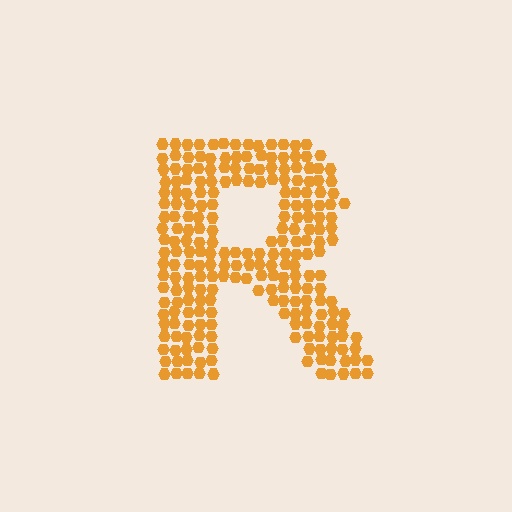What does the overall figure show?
The overall figure shows the letter R.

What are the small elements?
The small elements are hexagons.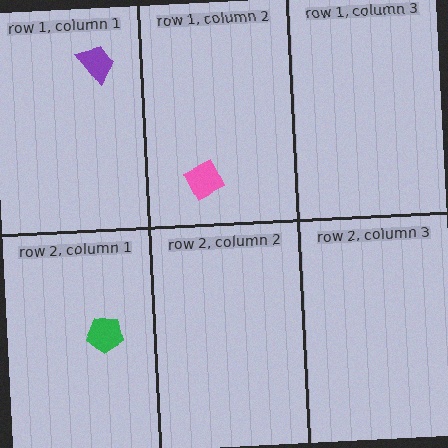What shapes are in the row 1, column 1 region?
The purple trapezoid.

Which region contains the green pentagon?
The row 2, column 1 region.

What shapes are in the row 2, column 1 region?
The green pentagon.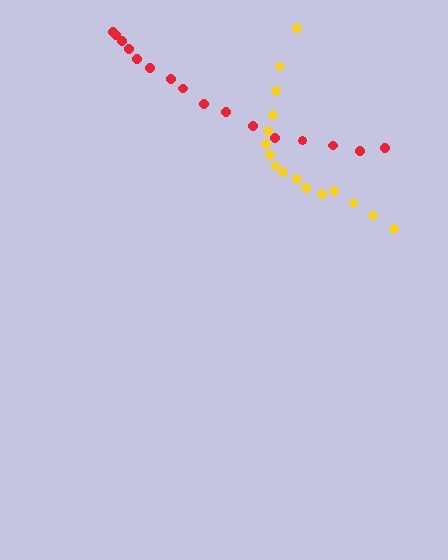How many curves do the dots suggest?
There are 2 distinct paths.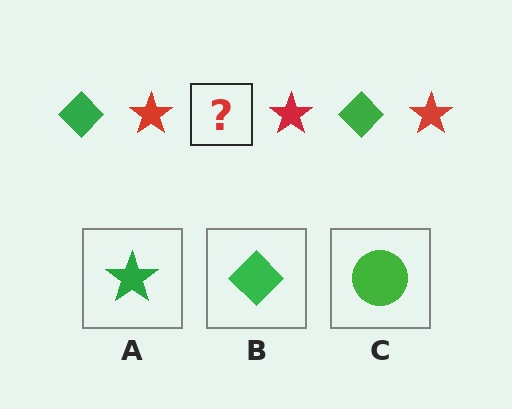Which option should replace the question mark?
Option B.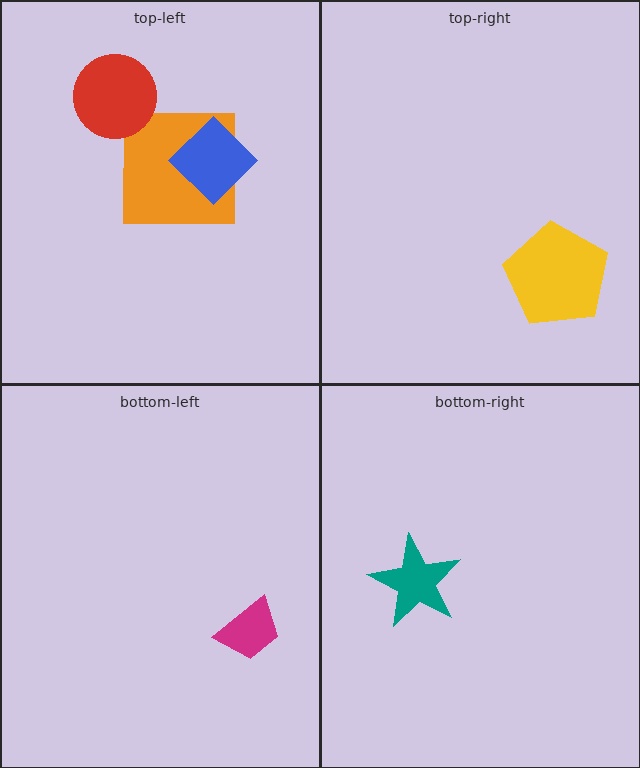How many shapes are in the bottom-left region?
1.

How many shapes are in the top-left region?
3.